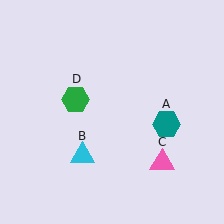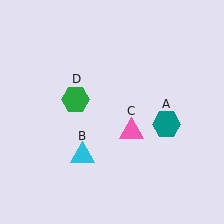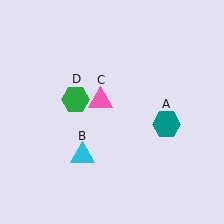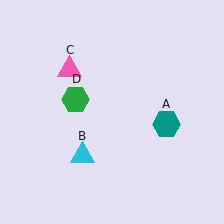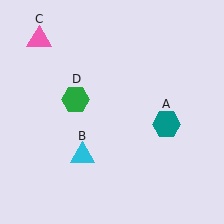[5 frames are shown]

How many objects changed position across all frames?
1 object changed position: pink triangle (object C).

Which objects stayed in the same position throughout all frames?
Teal hexagon (object A) and cyan triangle (object B) and green hexagon (object D) remained stationary.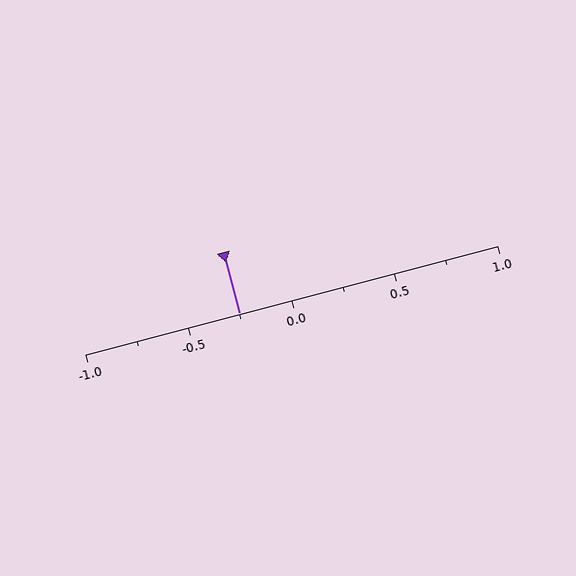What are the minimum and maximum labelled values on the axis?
The axis runs from -1.0 to 1.0.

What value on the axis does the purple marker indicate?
The marker indicates approximately -0.25.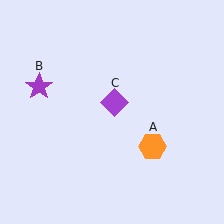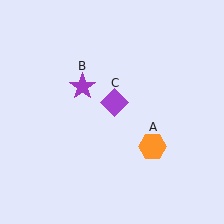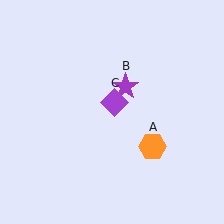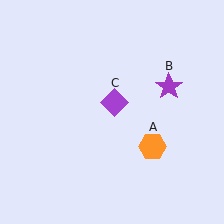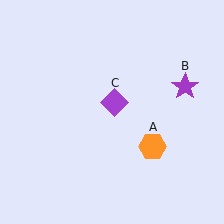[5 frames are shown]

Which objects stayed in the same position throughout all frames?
Orange hexagon (object A) and purple diamond (object C) remained stationary.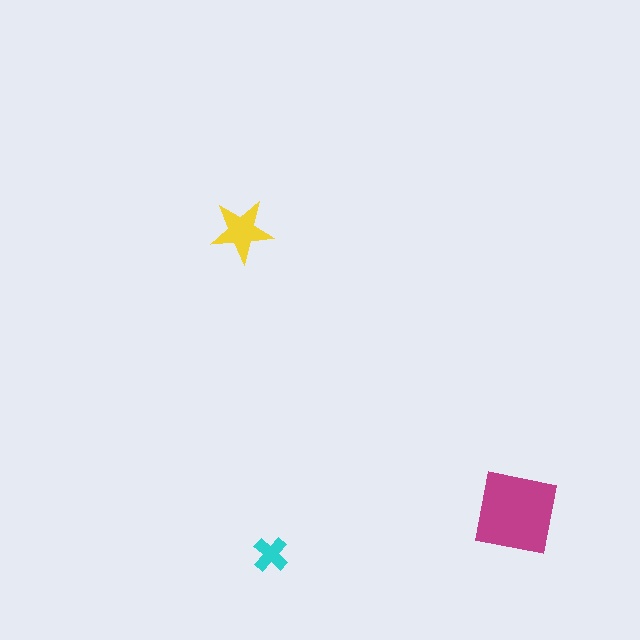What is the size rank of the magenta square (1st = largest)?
1st.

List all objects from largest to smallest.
The magenta square, the yellow star, the cyan cross.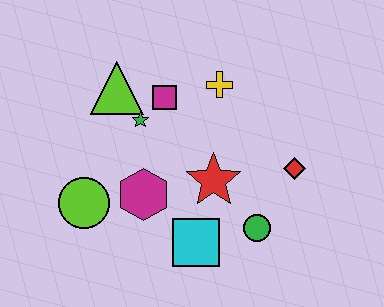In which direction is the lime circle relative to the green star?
The lime circle is below the green star.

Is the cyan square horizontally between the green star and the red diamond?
Yes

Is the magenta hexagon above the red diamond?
No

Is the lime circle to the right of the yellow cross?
No